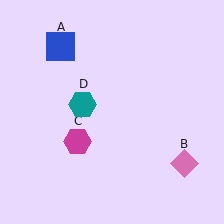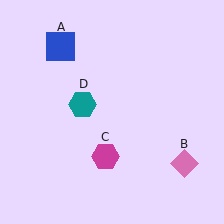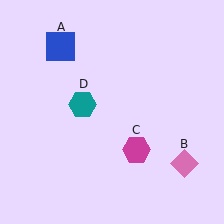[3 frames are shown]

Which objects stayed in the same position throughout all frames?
Blue square (object A) and pink diamond (object B) and teal hexagon (object D) remained stationary.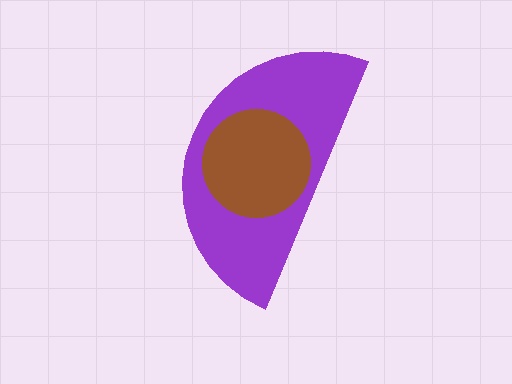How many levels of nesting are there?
2.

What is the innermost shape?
The brown circle.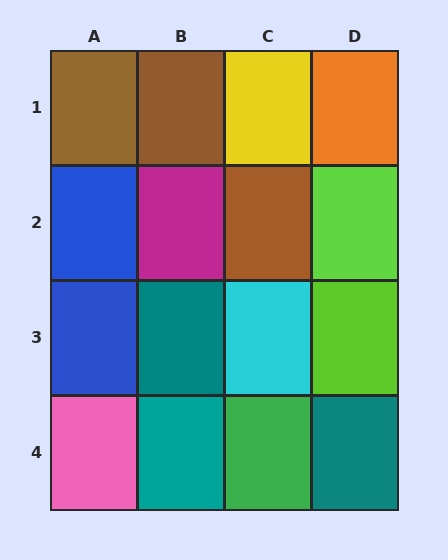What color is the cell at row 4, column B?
Teal.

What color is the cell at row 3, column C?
Cyan.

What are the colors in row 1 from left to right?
Brown, brown, yellow, orange.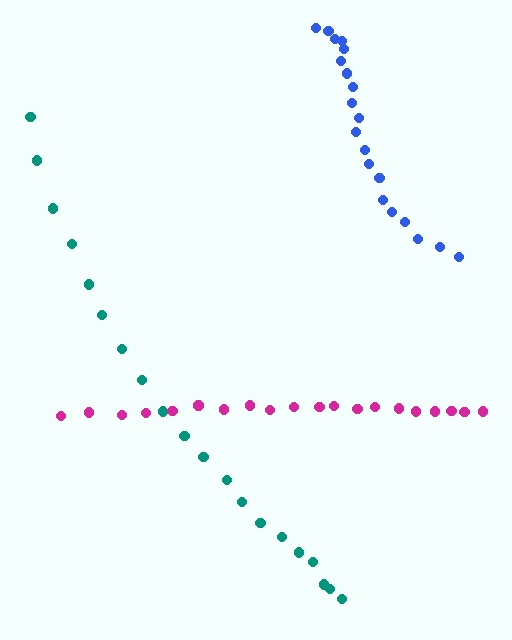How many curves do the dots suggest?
There are 3 distinct paths.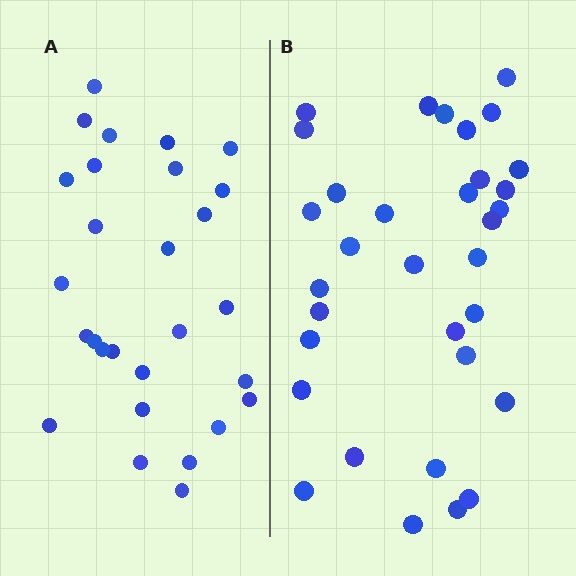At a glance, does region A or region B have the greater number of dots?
Region B (the right region) has more dots.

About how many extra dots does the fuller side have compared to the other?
Region B has about 5 more dots than region A.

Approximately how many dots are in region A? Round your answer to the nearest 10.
About 30 dots. (The exact count is 28, which rounds to 30.)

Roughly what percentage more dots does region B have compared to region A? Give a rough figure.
About 20% more.